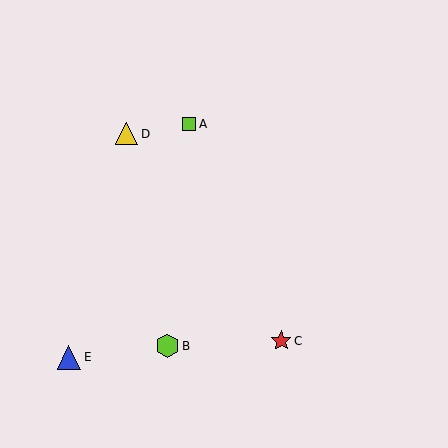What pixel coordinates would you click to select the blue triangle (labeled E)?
Click at (69, 357) to select the blue triangle E.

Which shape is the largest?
The blue triangle (labeled E) is the largest.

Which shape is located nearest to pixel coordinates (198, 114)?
The lime square (labeled A) at (189, 124) is nearest to that location.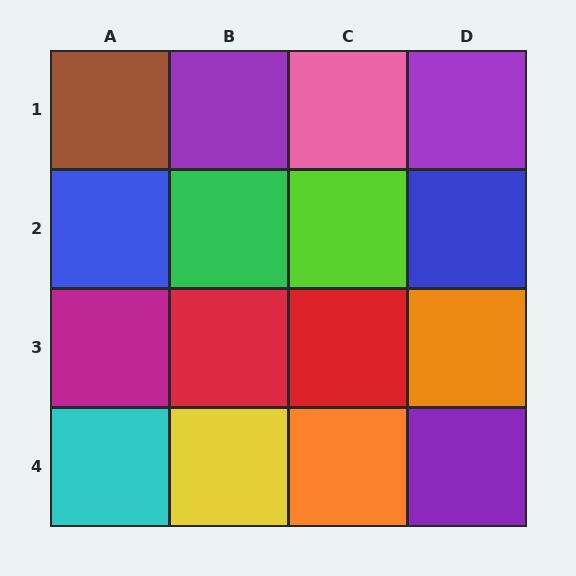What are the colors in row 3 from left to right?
Magenta, red, red, orange.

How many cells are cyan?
1 cell is cyan.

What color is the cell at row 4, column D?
Purple.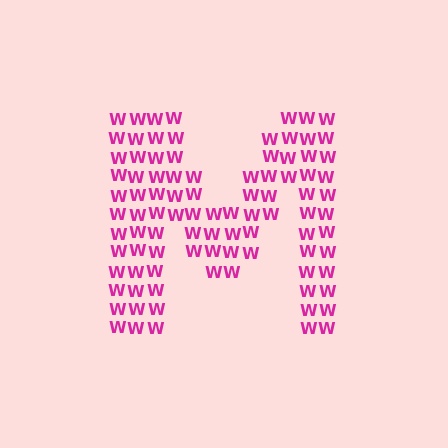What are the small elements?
The small elements are letter W's.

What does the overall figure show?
The overall figure shows the letter M.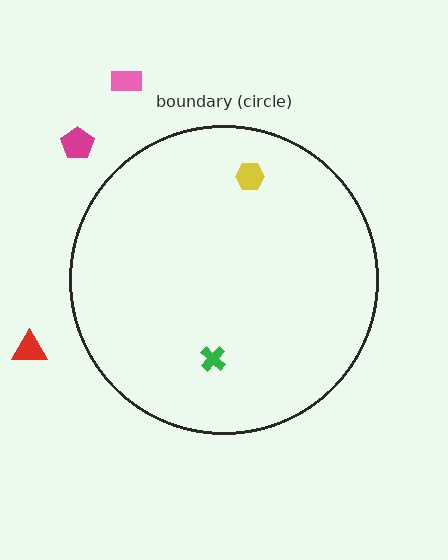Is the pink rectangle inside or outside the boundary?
Outside.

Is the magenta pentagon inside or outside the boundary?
Outside.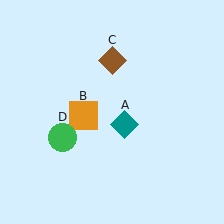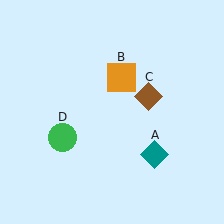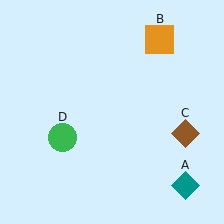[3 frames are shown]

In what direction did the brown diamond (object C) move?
The brown diamond (object C) moved down and to the right.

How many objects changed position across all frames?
3 objects changed position: teal diamond (object A), orange square (object B), brown diamond (object C).